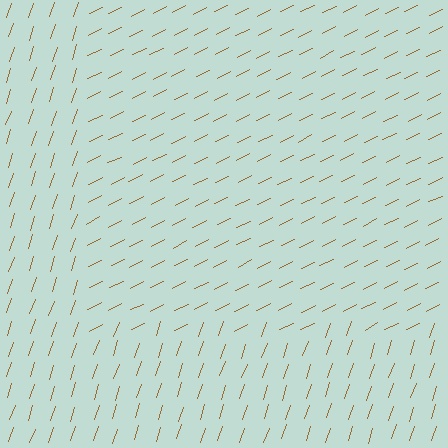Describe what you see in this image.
The image is filled with small brown line segments. A rectangle region in the image has lines oriented differently from the surrounding lines, creating a visible texture boundary.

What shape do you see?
I see a rectangle.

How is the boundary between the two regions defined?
The boundary is defined purely by a change in line orientation (approximately 45 degrees difference). All lines are the same color and thickness.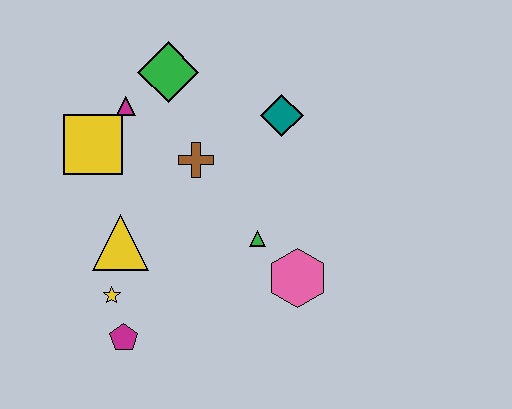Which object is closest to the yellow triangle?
The yellow star is closest to the yellow triangle.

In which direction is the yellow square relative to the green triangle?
The yellow square is to the left of the green triangle.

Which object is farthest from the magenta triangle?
The pink hexagon is farthest from the magenta triangle.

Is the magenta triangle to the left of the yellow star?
No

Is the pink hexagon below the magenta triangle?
Yes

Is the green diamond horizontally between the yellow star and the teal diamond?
Yes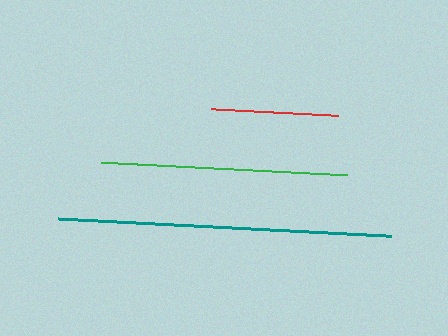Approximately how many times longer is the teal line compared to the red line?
The teal line is approximately 2.6 times the length of the red line.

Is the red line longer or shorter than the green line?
The green line is longer than the red line.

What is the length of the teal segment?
The teal segment is approximately 332 pixels long.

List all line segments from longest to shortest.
From longest to shortest: teal, green, red.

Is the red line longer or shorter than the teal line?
The teal line is longer than the red line.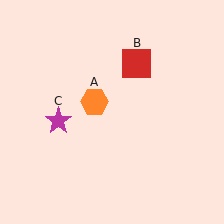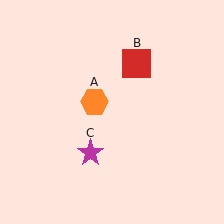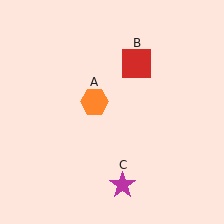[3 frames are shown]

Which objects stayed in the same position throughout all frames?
Orange hexagon (object A) and red square (object B) remained stationary.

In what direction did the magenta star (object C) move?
The magenta star (object C) moved down and to the right.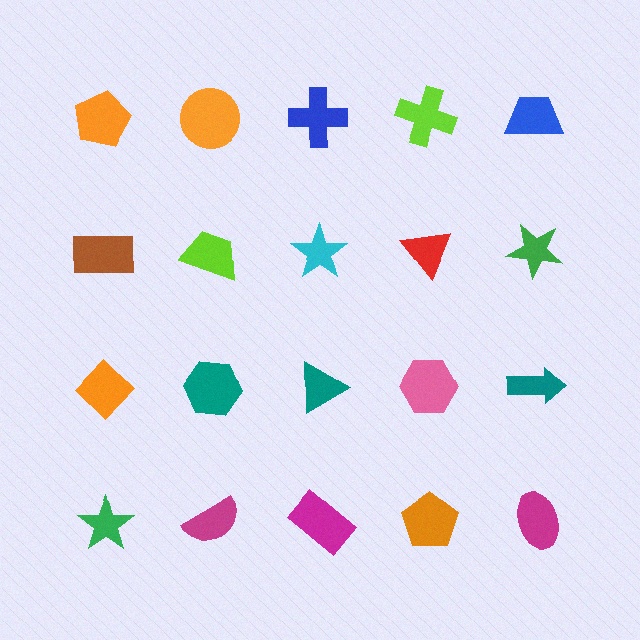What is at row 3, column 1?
An orange diamond.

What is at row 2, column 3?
A cyan star.